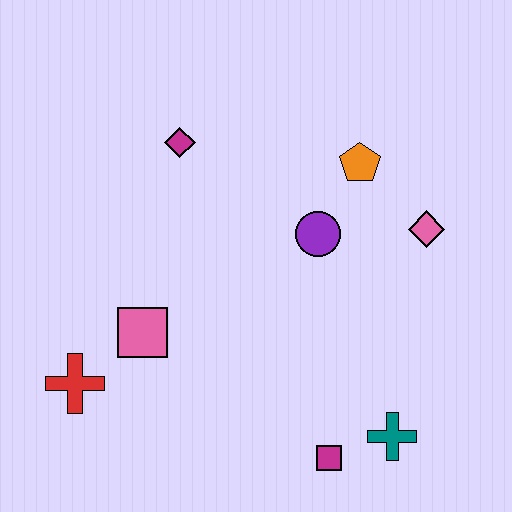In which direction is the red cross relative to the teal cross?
The red cross is to the left of the teal cross.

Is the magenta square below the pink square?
Yes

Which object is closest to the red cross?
The pink square is closest to the red cross.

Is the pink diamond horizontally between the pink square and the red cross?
No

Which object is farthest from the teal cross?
The magenta diamond is farthest from the teal cross.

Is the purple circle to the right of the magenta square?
No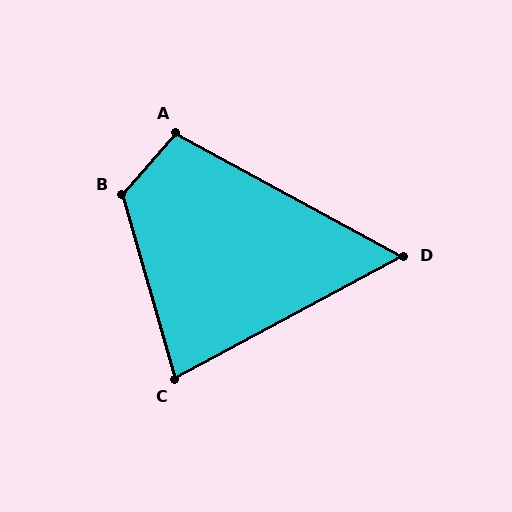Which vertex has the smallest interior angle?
D, at approximately 57 degrees.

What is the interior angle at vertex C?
Approximately 78 degrees (acute).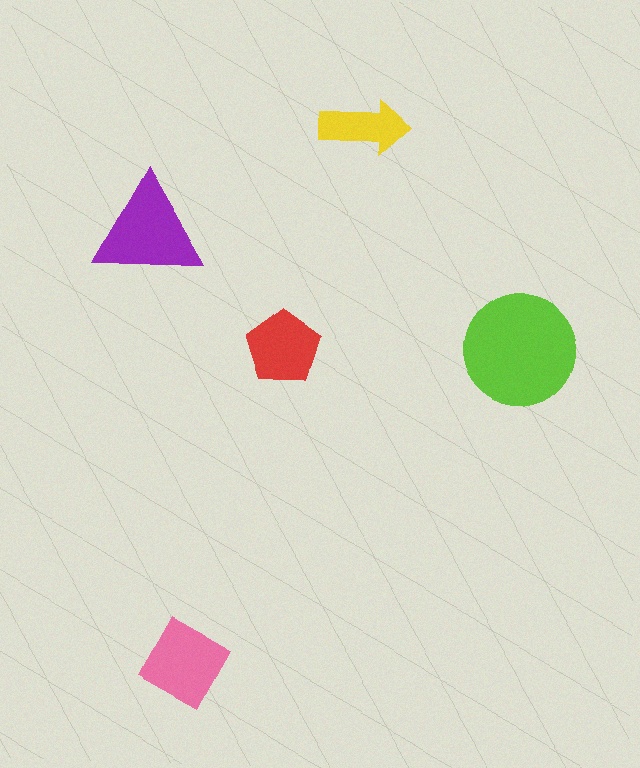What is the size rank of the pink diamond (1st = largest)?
3rd.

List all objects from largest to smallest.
The lime circle, the purple triangle, the pink diamond, the red pentagon, the yellow arrow.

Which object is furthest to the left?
The purple triangle is leftmost.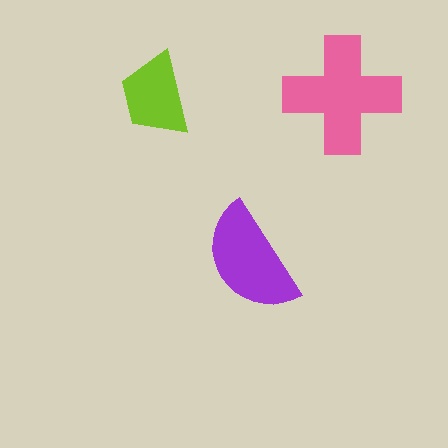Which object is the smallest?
The lime trapezoid.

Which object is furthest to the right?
The pink cross is rightmost.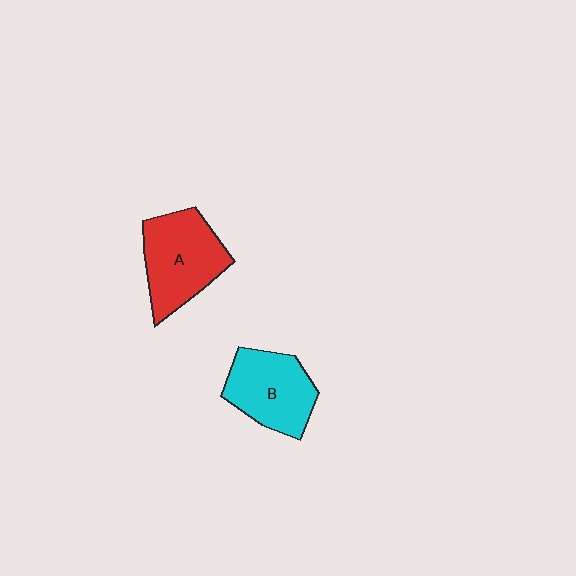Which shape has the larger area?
Shape A (red).